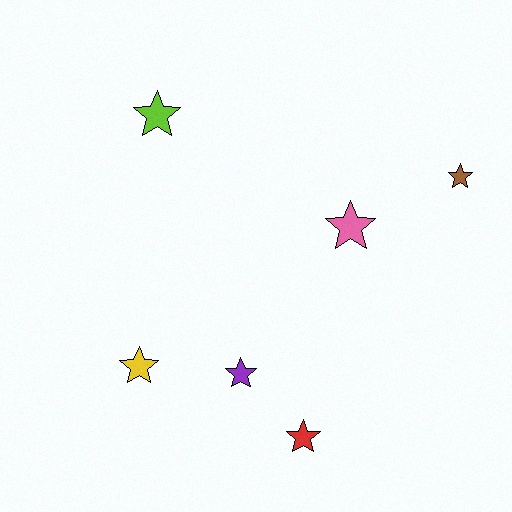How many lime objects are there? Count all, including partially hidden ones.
There is 1 lime object.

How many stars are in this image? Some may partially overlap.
There are 6 stars.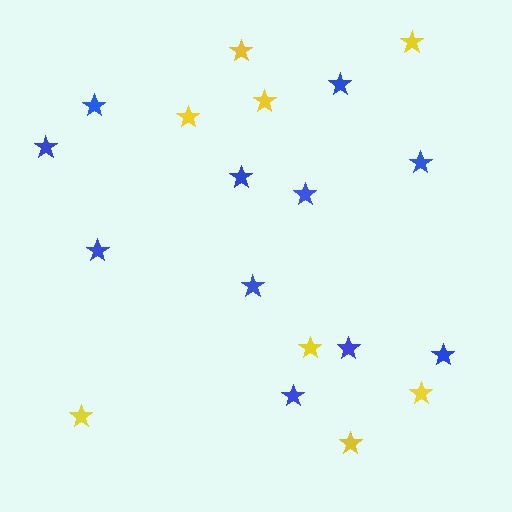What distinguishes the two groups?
There are 2 groups: one group of yellow stars (8) and one group of blue stars (11).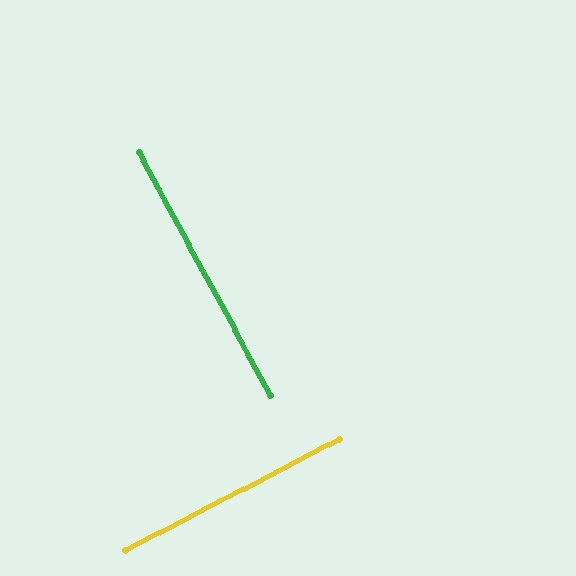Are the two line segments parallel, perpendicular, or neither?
Perpendicular — they meet at approximately 89°.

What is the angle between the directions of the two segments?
Approximately 89 degrees.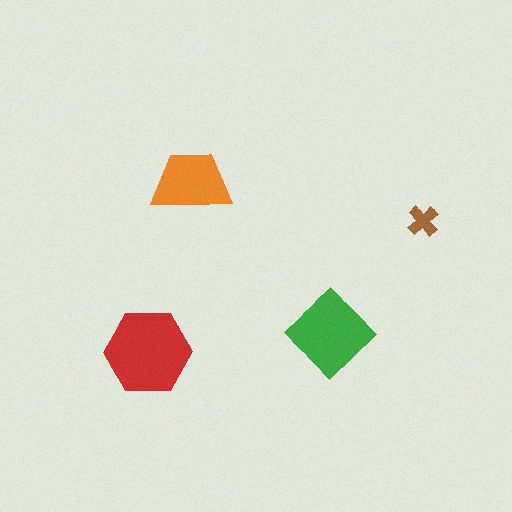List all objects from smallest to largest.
The brown cross, the orange trapezoid, the green diamond, the red hexagon.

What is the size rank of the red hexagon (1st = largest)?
1st.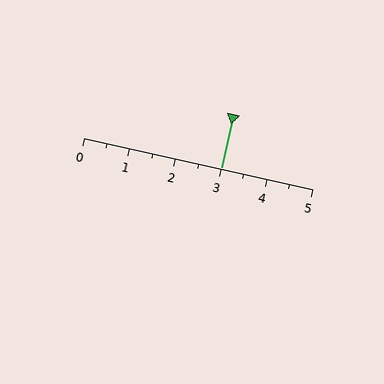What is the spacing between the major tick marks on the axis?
The major ticks are spaced 1 apart.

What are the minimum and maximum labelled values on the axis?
The axis runs from 0 to 5.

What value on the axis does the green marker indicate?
The marker indicates approximately 3.